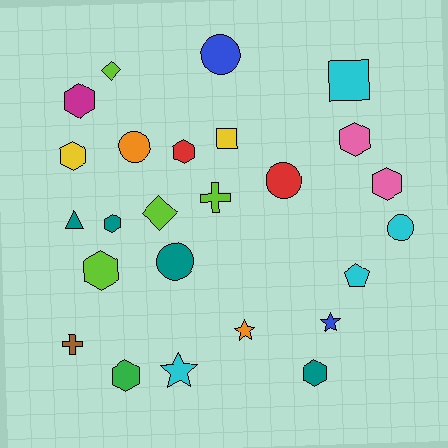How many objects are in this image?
There are 25 objects.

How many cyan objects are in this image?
There are 4 cyan objects.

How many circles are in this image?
There are 5 circles.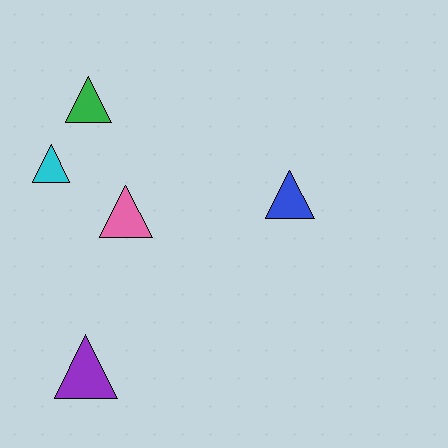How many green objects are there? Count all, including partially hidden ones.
There is 1 green object.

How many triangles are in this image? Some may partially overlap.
There are 5 triangles.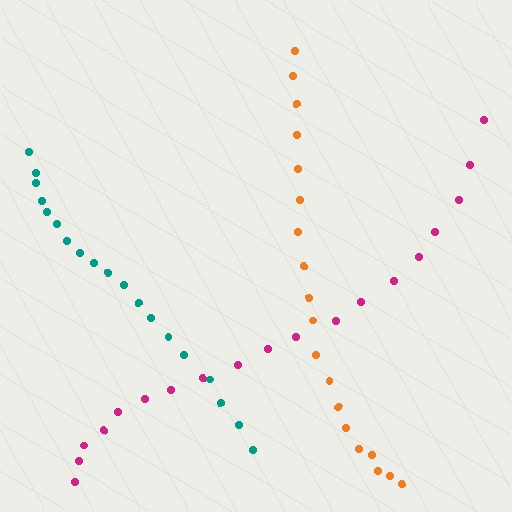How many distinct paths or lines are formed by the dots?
There are 3 distinct paths.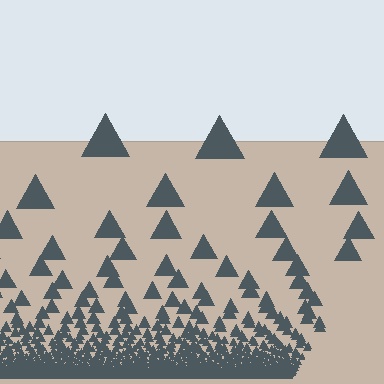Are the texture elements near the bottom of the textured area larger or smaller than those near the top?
Smaller. The gradient is inverted — elements near the bottom are smaller and denser.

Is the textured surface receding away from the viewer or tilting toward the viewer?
The surface appears to tilt toward the viewer. Texture elements get larger and sparser toward the top.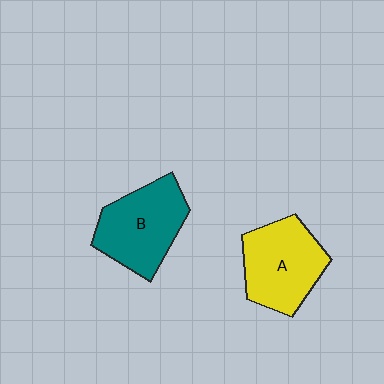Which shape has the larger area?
Shape B (teal).